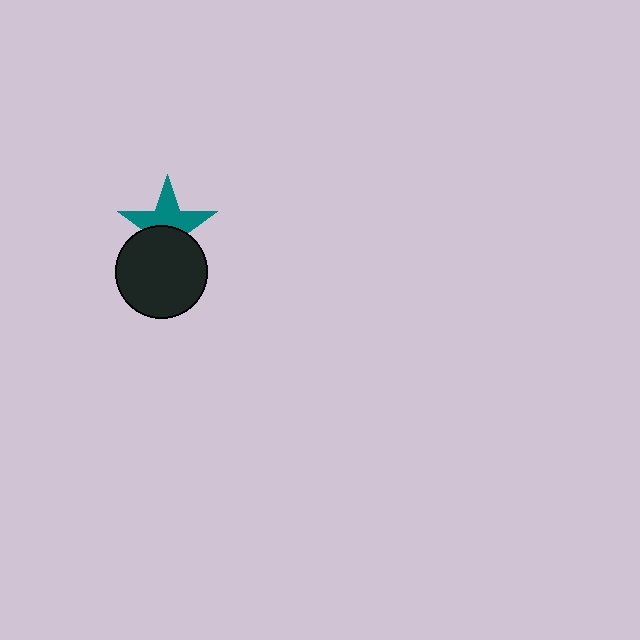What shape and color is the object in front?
The object in front is a black circle.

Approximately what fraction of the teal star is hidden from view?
Roughly 46% of the teal star is hidden behind the black circle.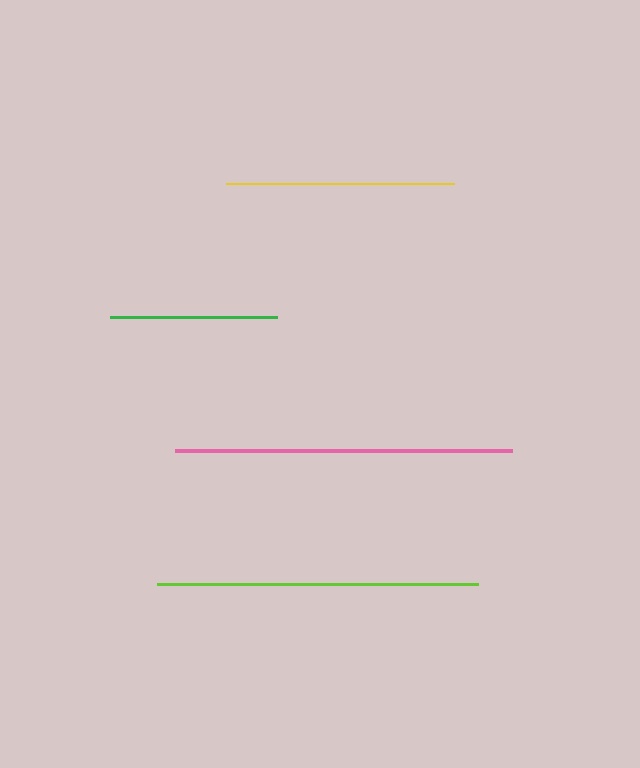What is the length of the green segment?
The green segment is approximately 167 pixels long.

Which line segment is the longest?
The pink line is the longest at approximately 337 pixels.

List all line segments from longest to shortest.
From longest to shortest: pink, lime, yellow, green.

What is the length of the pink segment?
The pink segment is approximately 337 pixels long.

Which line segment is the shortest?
The green line is the shortest at approximately 167 pixels.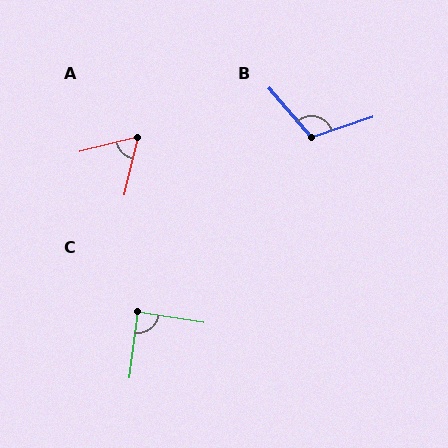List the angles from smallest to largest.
A (63°), C (88°), B (113°).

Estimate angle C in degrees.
Approximately 88 degrees.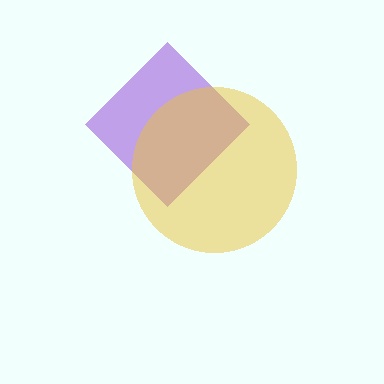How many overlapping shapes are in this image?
There are 2 overlapping shapes in the image.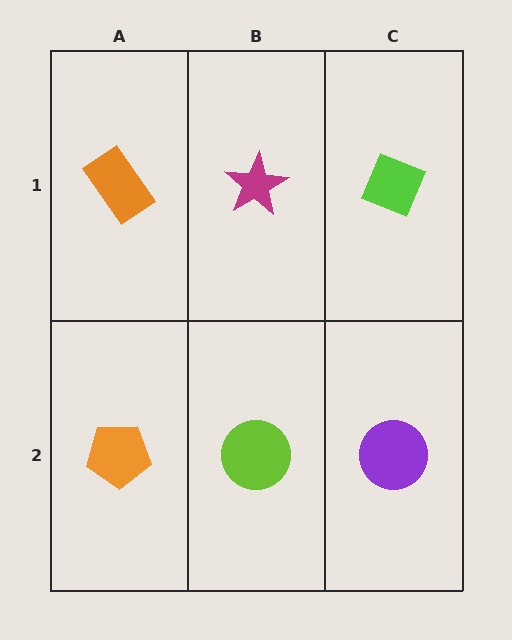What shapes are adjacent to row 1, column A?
An orange pentagon (row 2, column A), a magenta star (row 1, column B).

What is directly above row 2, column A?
An orange rectangle.